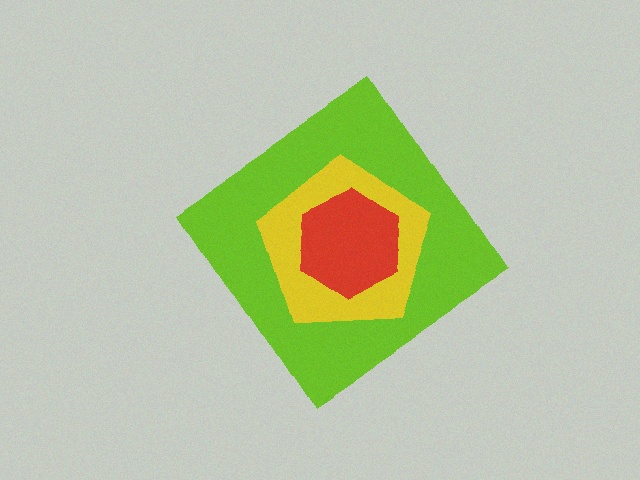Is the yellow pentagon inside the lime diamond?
Yes.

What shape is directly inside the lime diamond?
The yellow pentagon.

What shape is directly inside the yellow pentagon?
The red hexagon.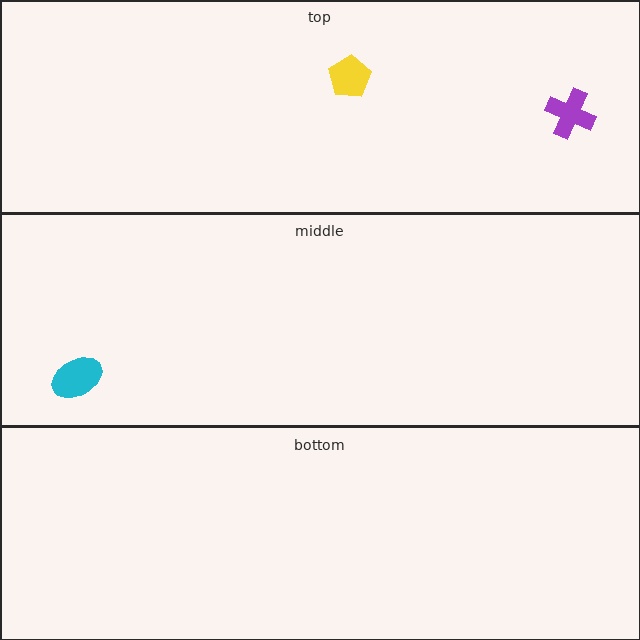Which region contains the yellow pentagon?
The top region.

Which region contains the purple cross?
The top region.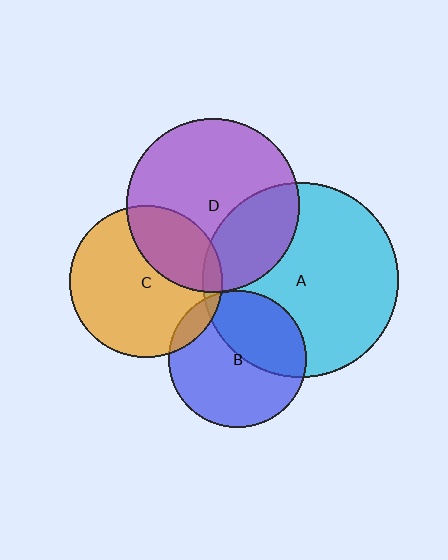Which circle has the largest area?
Circle A (cyan).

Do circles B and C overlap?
Yes.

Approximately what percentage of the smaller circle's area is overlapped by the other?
Approximately 10%.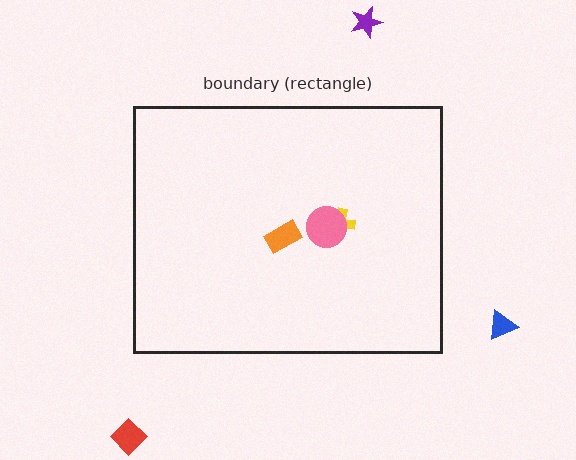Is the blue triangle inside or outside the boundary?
Outside.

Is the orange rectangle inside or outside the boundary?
Inside.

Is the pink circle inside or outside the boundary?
Inside.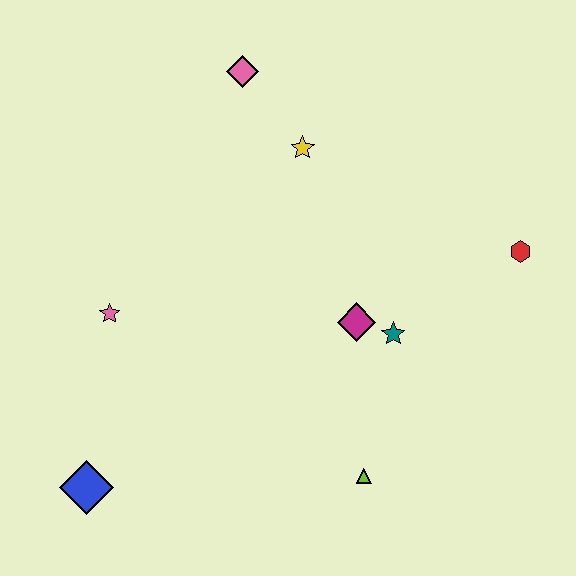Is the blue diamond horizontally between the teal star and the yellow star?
No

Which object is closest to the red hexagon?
The teal star is closest to the red hexagon.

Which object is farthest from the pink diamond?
The blue diamond is farthest from the pink diamond.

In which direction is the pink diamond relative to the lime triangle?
The pink diamond is above the lime triangle.